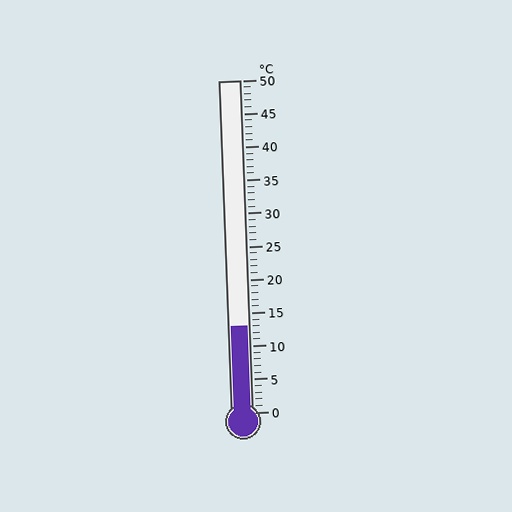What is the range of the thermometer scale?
The thermometer scale ranges from 0°C to 50°C.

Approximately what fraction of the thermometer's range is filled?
The thermometer is filled to approximately 25% of its range.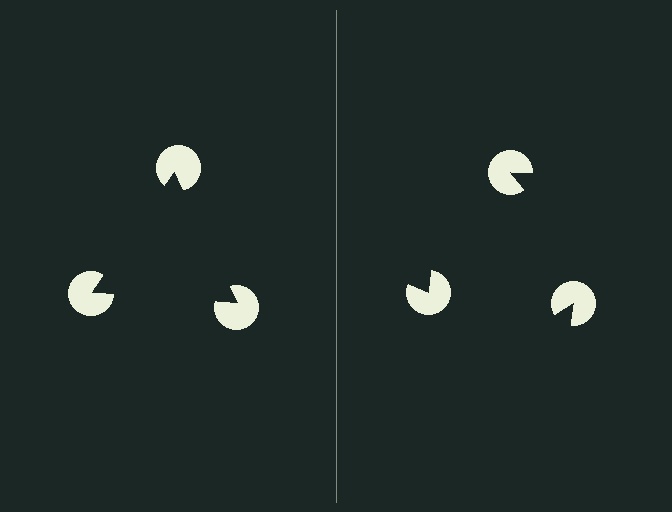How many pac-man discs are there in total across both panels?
6 — 3 on each side.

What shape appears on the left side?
An illusory triangle.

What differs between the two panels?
The pac-man discs are positioned identically on both sides; only the wedge orientations differ. On the left they align to a triangle; on the right they are misaligned.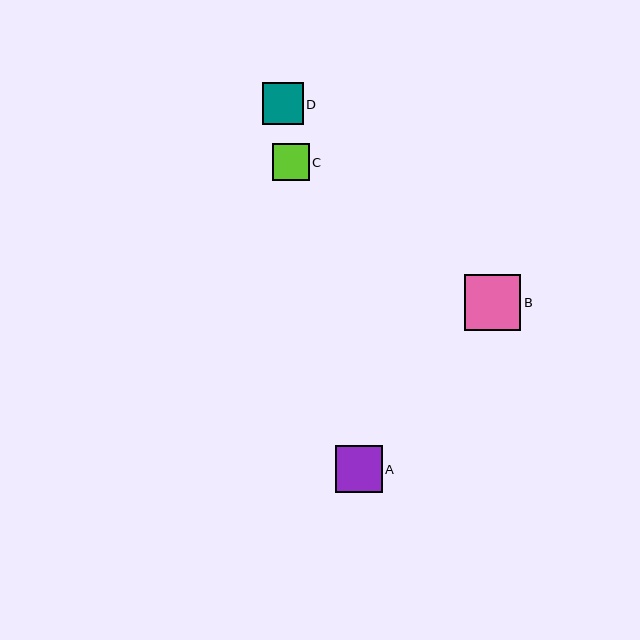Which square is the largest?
Square B is the largest with a size of approximately 56 pixels.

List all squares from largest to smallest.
From largest to smallest: B, A, D, C.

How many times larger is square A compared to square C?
Square A is approximately 1.3 times the size of square C.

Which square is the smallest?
Square C is the smallest with a size of approximately 37 pixels.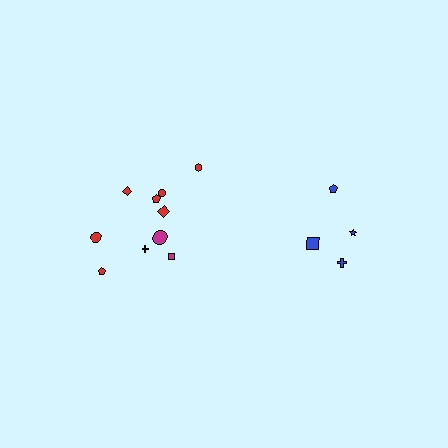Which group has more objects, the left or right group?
The left group.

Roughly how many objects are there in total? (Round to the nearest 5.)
Roughly 15 objects in total.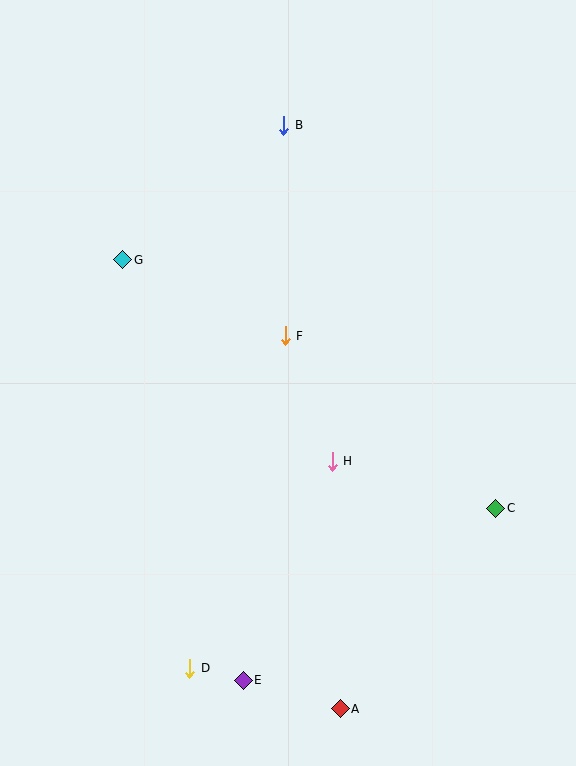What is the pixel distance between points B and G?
The distance between B and G is 210 pixels.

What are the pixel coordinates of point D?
Point D is at (190, 668).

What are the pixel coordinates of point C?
Point C is at (496, 508).